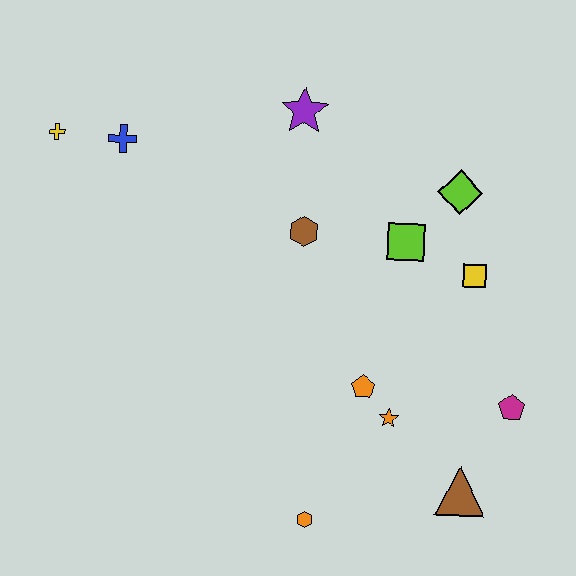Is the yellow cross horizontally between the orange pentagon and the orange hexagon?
No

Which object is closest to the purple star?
The brown hexagon is closest to the purple star.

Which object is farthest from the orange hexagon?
The yellow cross is farthest from the orange hexagon.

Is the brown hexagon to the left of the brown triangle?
Yes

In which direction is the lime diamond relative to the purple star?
The lime diamond is to the right of the purple star.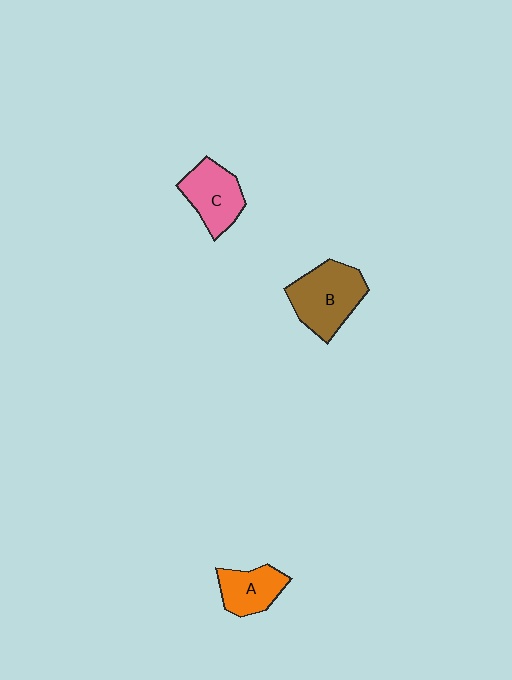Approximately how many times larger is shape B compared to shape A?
Approximately 1.6 times.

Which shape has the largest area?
Shape B (brown).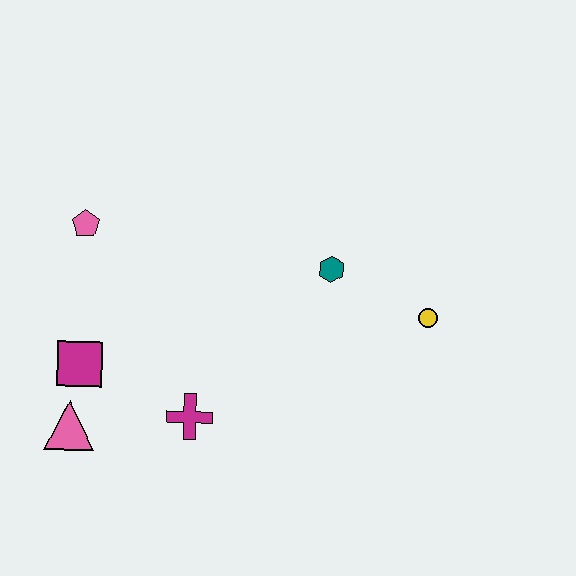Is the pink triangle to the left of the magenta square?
Yes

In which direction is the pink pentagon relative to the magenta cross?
The pink pentagon is above the magenta cross.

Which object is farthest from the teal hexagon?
The pink triangle is farthest from the teal hexagon.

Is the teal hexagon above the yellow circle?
Yes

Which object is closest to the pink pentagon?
The magenta square is closest to the pink pentagon.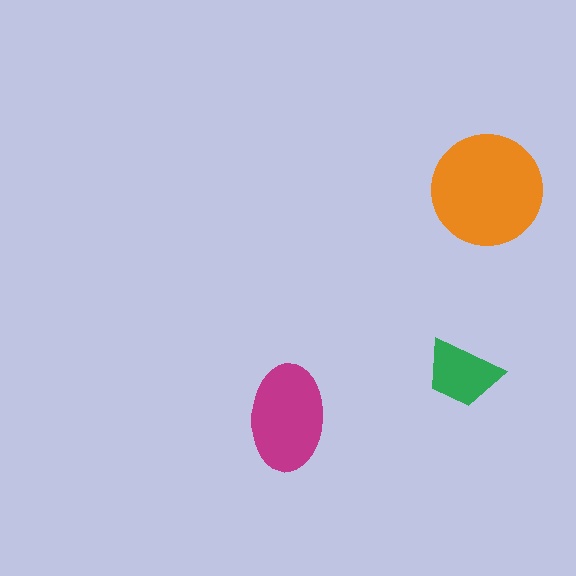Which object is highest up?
The orange circle is topmost.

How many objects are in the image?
There are 3 objects in the image.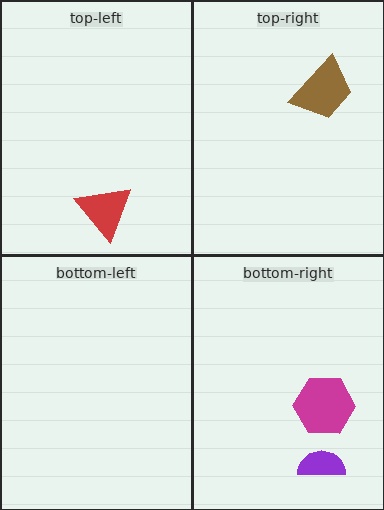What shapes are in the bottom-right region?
The purple semicircle, the magenta hexagon.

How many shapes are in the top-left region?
1.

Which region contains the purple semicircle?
The bottom-right region.